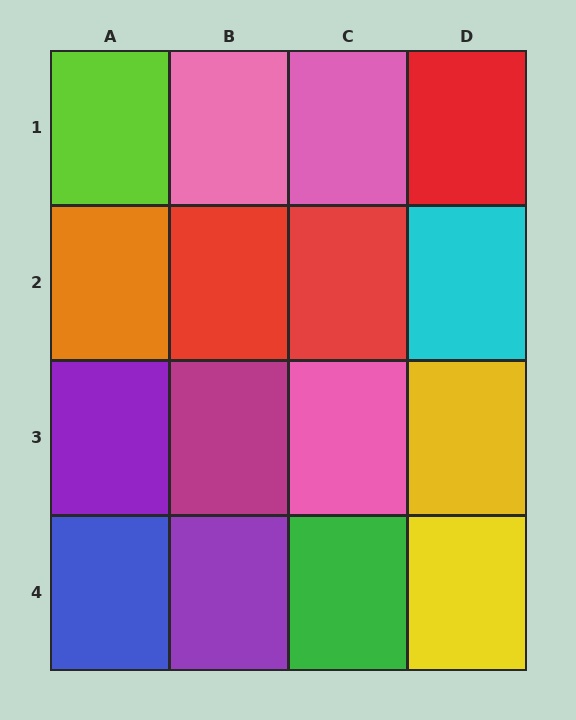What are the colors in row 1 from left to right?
Lime, pink, pink, red.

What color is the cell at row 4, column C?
Green.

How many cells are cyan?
1 cell is cyan.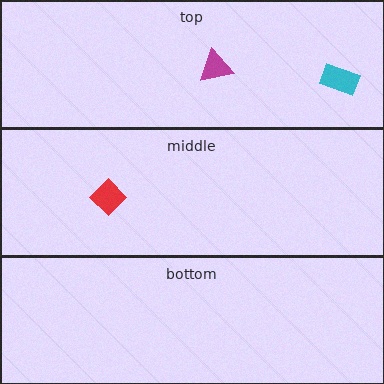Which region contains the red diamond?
The middle region.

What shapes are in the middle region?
The red diamond.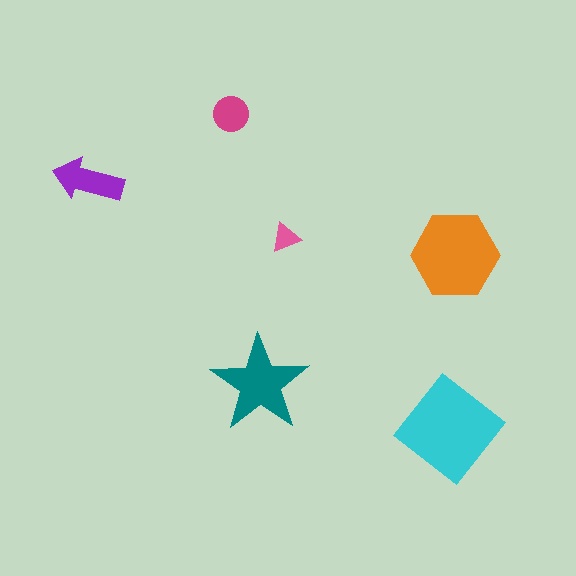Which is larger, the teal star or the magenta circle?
The teal star.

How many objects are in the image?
There are 6 objects in the image.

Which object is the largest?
The cyan diamond.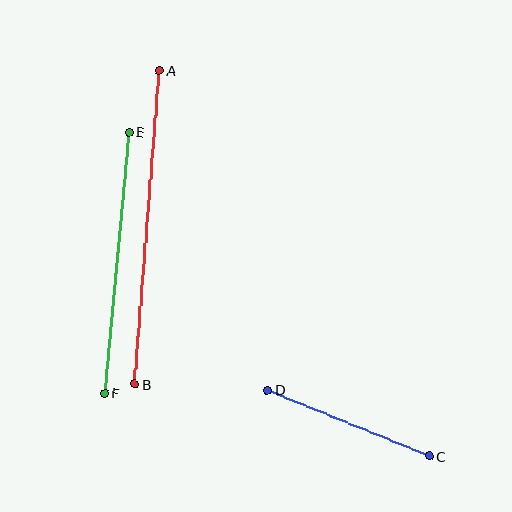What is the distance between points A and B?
The distance is approximately 314 pixels.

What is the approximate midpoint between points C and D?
The midpoint is at approximately (348, 423) pixels.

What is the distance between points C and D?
The distance is approximately 175 pixels.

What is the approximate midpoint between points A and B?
The midpoint is at approximately (147, 227) pixels.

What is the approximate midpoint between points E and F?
The midpoint is at approximately (117, 263) pixels.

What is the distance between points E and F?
The distance is approximately 262 pixels.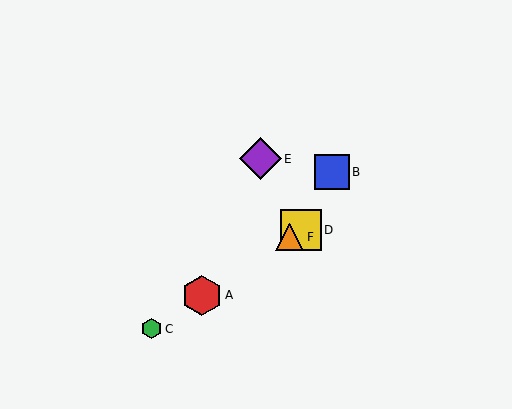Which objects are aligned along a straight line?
Objects A, C, D, F are aligned along a straight line.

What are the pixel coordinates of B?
Object B is at (332, 172).